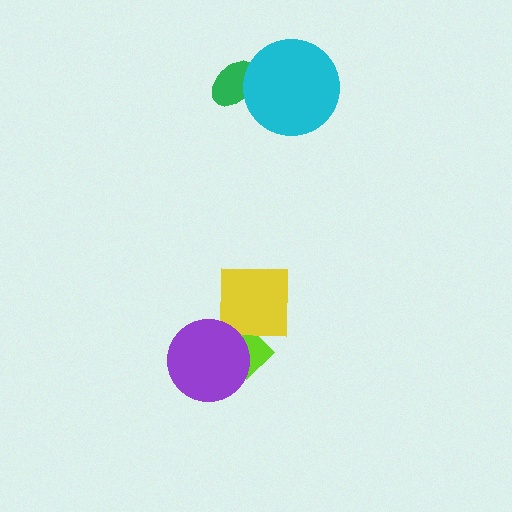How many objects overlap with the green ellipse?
1 object overlaps with the green ellipse.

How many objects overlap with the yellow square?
2 objects overlap with the yellow square.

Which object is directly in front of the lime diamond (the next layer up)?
The yellow square is directly in front of the lime diamond.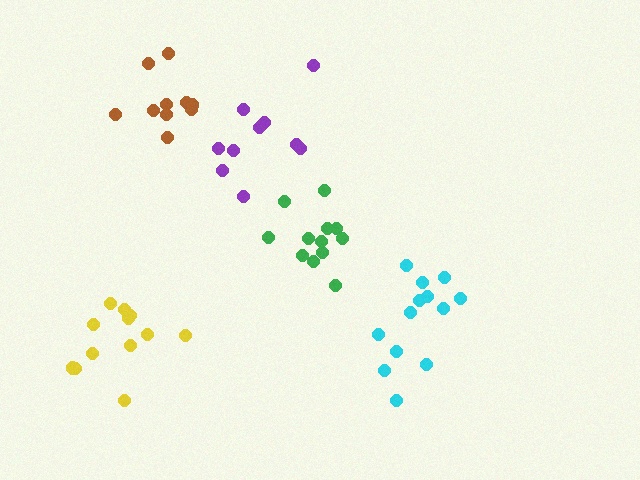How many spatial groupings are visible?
There are 5 spatial groupings.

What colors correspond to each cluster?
The clusters are colored: purple, green, yellow, cyan, brown.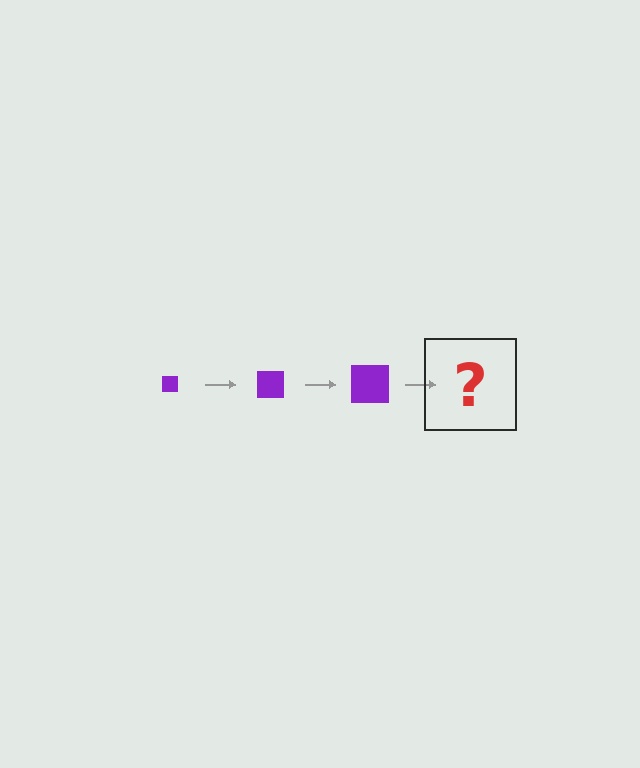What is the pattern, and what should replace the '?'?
The pattern is that the square gets progressively larger each step. The '?' should be a purple square, larger than the previous one.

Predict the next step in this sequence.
The next step is a purple square, larger than the previous one.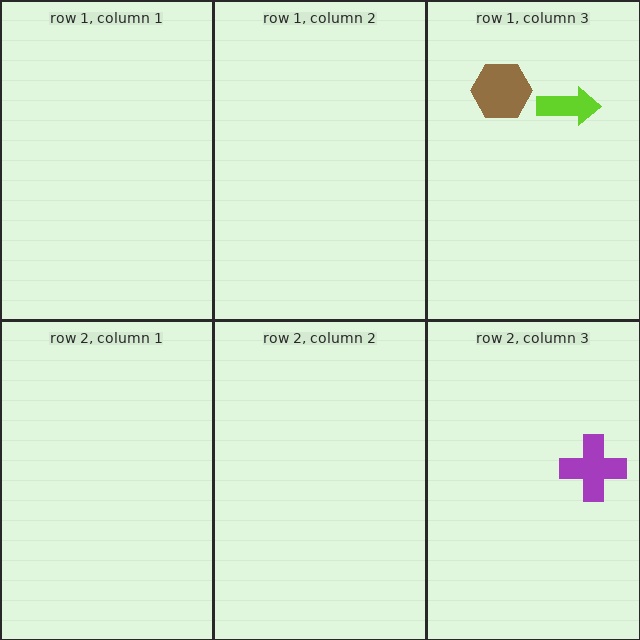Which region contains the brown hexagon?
The row 1, column 3 region.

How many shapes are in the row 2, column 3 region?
1.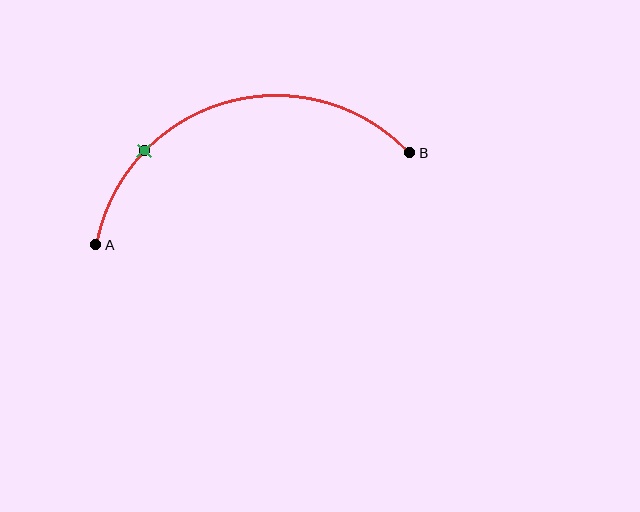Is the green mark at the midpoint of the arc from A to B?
No. The green mark lies on the arc but is closer to endpoint A. The arc midpoint would be at the point on the curve equidistant along the arc from both A and B.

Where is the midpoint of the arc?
The arc midpoint is the point on the curve farthest from the straight line joining A and B. It sits above that line.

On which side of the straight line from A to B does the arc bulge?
The arc bulges above the straight line connecting A and B.